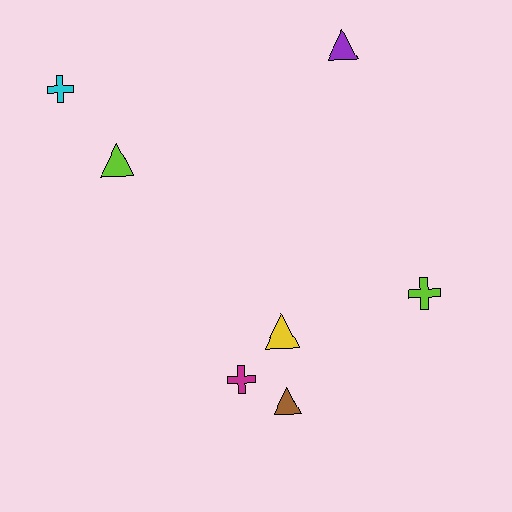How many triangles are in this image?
There are 4 triangles.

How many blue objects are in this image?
There are no blue objects.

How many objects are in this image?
There are 7 objects.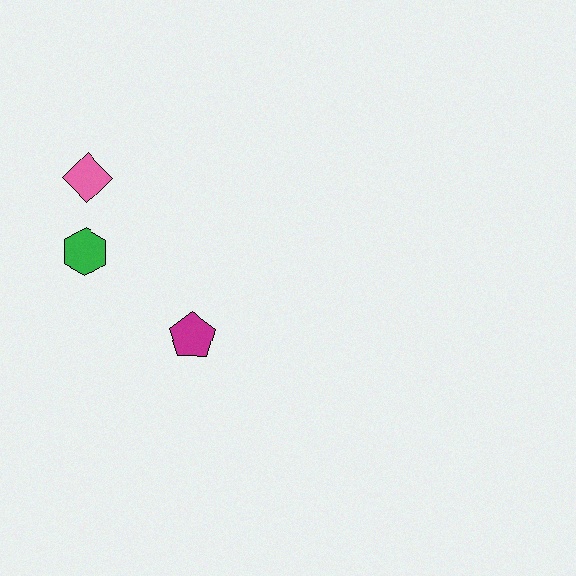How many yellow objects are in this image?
There are no yellow objects.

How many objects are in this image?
There are 3 objects.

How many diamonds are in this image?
There is 1 diamond.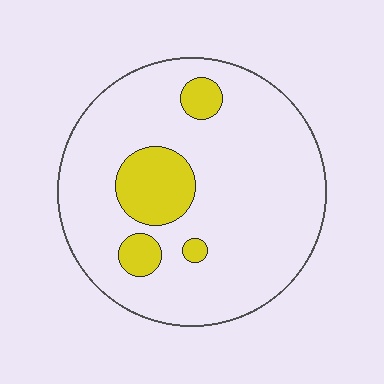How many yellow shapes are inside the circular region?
4.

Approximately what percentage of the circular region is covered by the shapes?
Approximately 15%.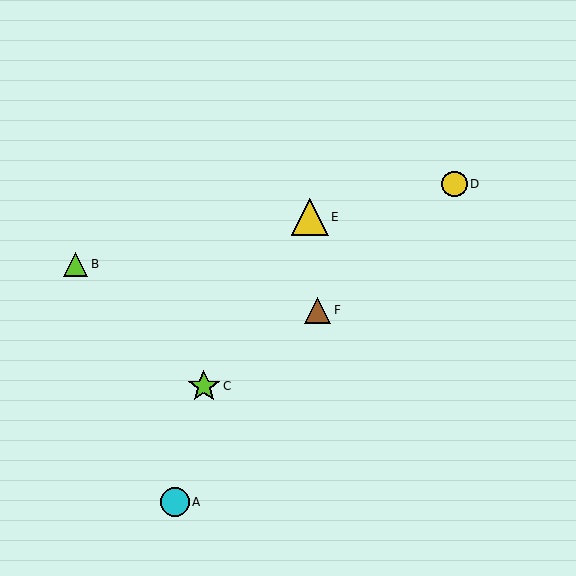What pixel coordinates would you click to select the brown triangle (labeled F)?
Click at (318, 310) to select the brown triangle F.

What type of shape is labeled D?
Shape D is a yellow circle.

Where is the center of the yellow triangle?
The center of the yellow triangle is at (310, 217).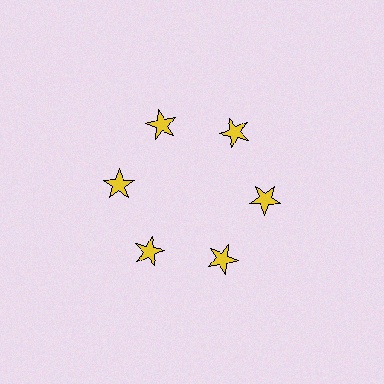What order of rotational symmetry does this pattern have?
This pattern has 6-fold rotational symmetry.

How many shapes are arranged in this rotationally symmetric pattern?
There are 6 shapes, arranged in 6 groups of 1.